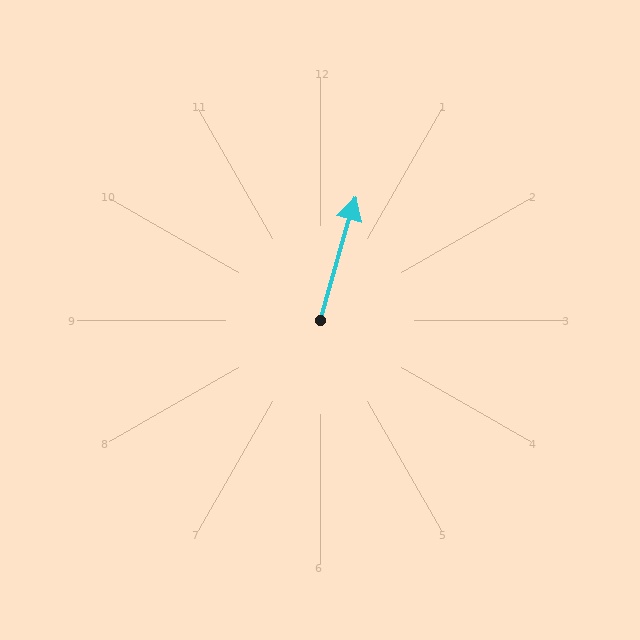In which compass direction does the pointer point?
North.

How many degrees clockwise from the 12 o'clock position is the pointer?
Approximately 16 degrees.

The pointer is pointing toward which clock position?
Roughly 1 o'clock.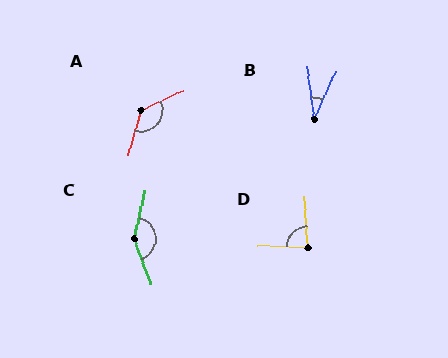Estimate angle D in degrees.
Approximately 85 degrees.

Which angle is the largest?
C, at approximately 147 degrees.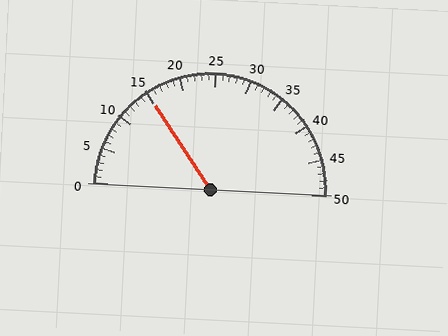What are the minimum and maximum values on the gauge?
The gauge ranges from 0 to 50.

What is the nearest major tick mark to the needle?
The nearest major tick mark is 15.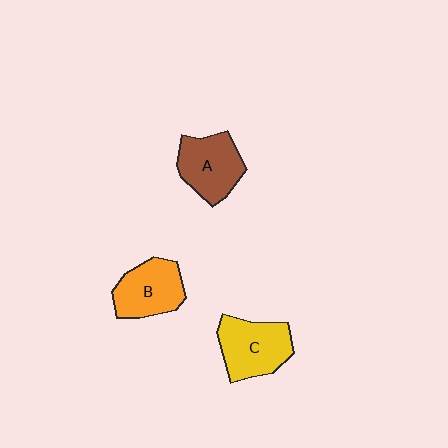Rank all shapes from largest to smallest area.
From largest to smallest: C (yellow), A (brown), B (orange).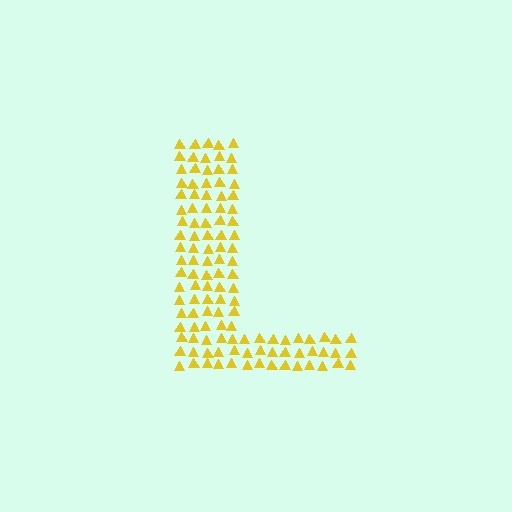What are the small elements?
The small elements are triangles.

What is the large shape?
The large shape is the letter L.